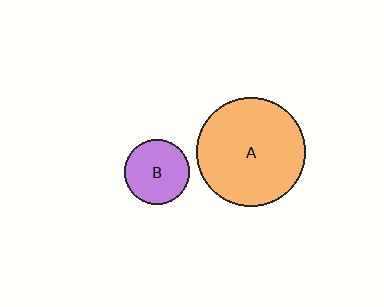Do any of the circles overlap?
No, none of the circles overlap.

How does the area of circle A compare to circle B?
Approximately 2.8 times.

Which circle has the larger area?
Circle A (orange).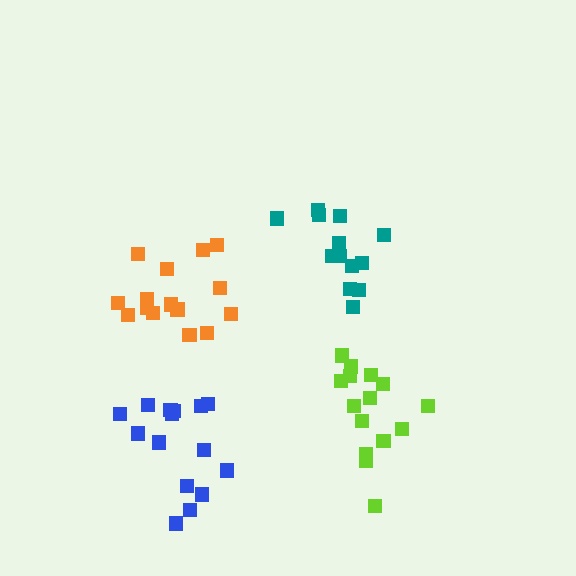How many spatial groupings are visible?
There are 4 spatial groupings.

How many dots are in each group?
Group 1: 13 dots, Group 2: 15 dots, Group 3: 16 dots, Group 4: 15 dots (59 total).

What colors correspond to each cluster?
The clusters are colored: teal, orange, blue, lime.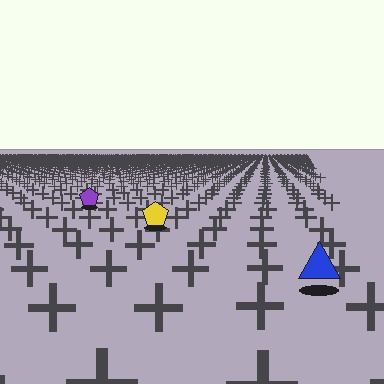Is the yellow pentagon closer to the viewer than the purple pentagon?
Yes. The yellow pentagon is closer — you can tell from the texture gradient: the ground texture is coarser near it.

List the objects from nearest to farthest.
From nearest to farthest: the blue triangle, the yellow pentagon, the purple pentagon.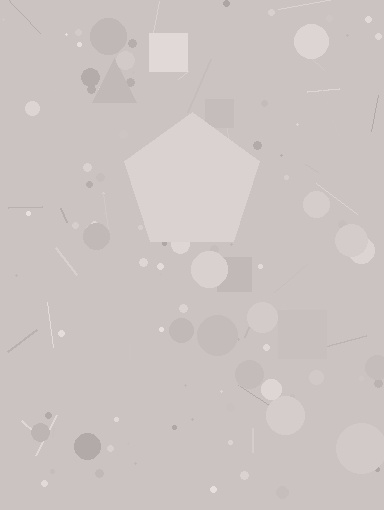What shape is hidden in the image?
A pentagon is hidden in the image.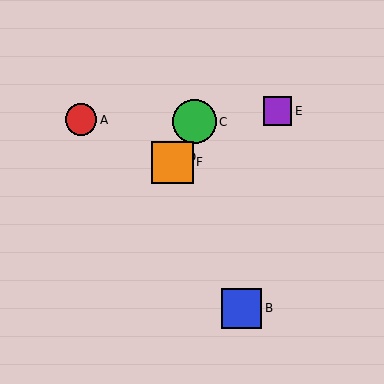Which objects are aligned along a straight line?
Objects B, D, F are aligned along a straight line.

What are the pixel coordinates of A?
Object A is at (81, 120).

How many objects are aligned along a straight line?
3 objects (B, D, F) are aligned along a straight line.